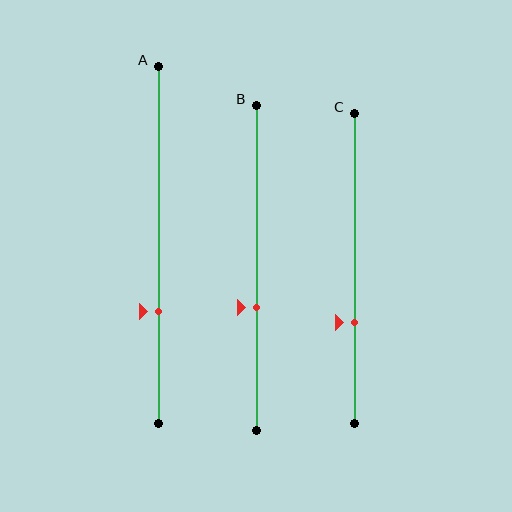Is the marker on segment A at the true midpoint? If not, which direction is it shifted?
No, the marker on segment A is shifted downward by about 18% of the segment length.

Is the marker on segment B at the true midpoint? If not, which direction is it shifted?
No, the marker on segment B is shifted downward by about 12% of the segment length.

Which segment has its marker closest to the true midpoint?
Segment B has its marker closest to the true midpoint.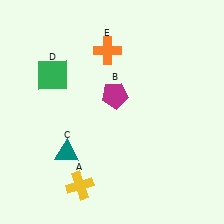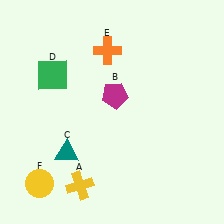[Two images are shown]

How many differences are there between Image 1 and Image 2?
There is 1 difference between the two images.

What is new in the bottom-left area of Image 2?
A yellow circle (F) was added in the bottom-left area of Image 2.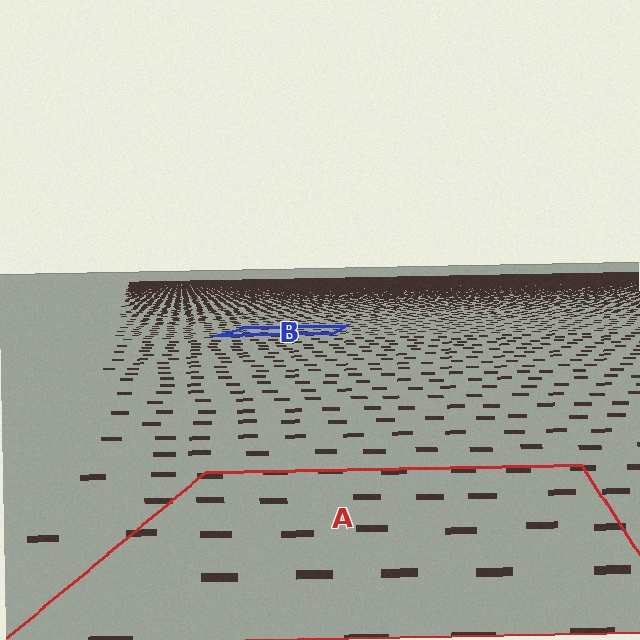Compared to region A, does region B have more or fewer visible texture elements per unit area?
Region B has more texture elements per unit area — they are packed more densely because it is farther away.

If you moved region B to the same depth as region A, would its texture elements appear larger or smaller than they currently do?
They would appear larger. At a closer depth, the same texture elements are projected at a bigger on-screen size.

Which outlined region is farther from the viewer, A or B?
Region B is farther from the viewer — the texture elements inside it appear smaller and more densely packed.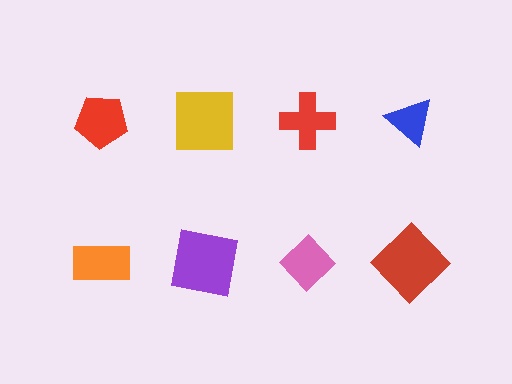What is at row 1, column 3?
A red cross.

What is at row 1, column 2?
A yellow square.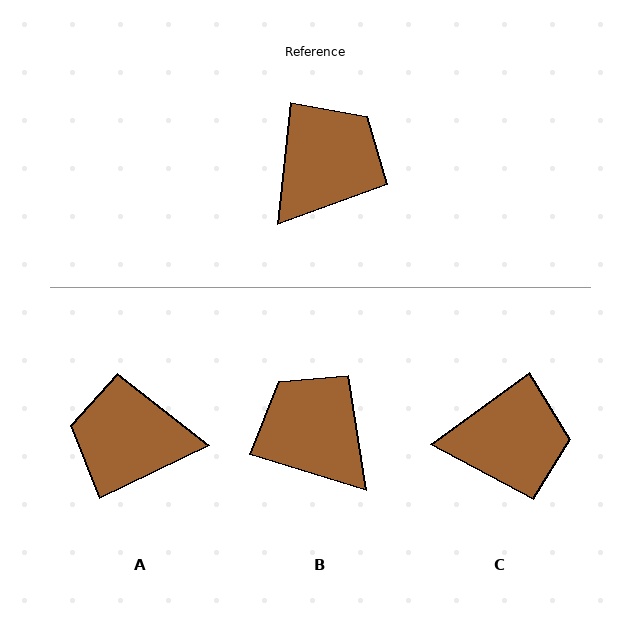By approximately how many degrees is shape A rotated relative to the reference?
Approximately 122 degrees counter-clockwise.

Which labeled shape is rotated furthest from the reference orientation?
A, about 122 degrees away.